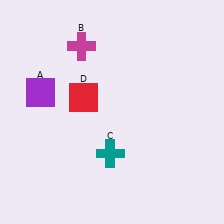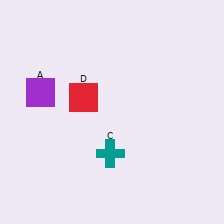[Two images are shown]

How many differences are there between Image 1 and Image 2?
There is 1 difference between the two images.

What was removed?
The magenta cross (B) was removed in Image 2.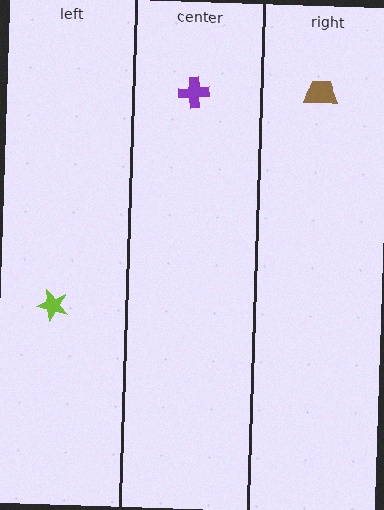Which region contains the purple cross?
The center region.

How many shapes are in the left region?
1.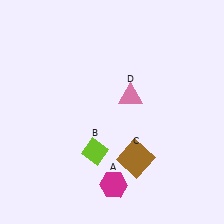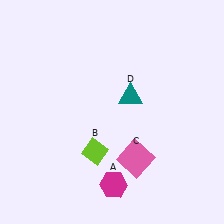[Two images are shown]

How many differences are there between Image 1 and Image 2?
There are 2 differences between the two images.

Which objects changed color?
C changed from brown to pink. D changed from pink to teal.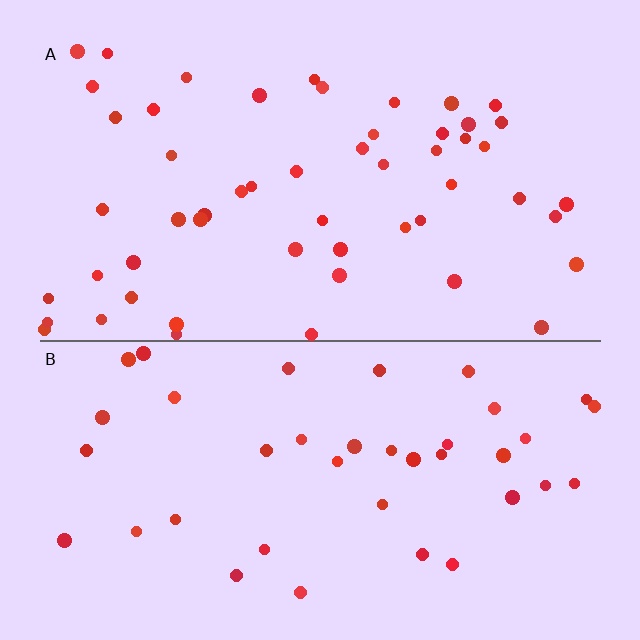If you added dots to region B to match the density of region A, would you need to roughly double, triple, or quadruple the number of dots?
Approximately double.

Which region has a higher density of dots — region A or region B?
A (the top).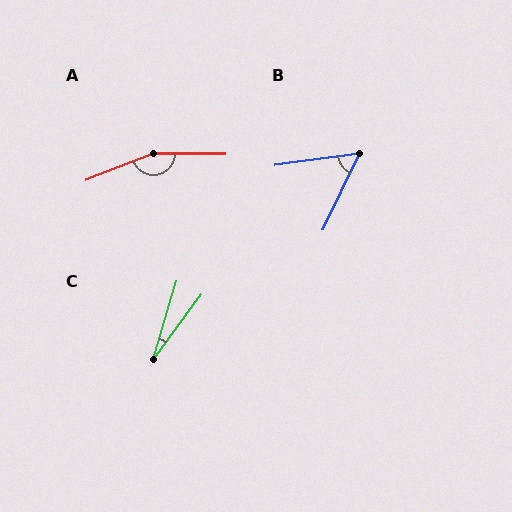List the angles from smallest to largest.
C (20°), B (57°), A (159°).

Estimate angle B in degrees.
Approximately 57 degrees.